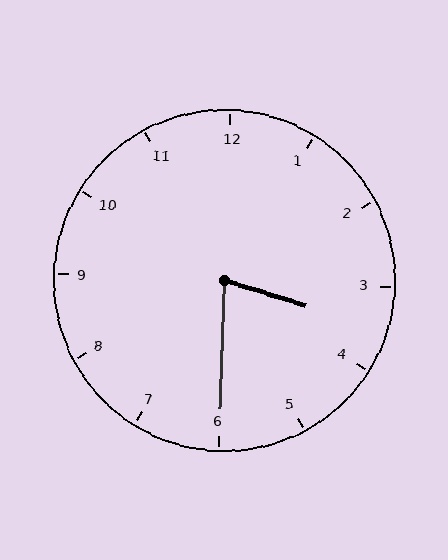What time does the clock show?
3:30.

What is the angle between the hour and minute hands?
Approximately 75 degrees.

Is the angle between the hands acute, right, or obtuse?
It is acute.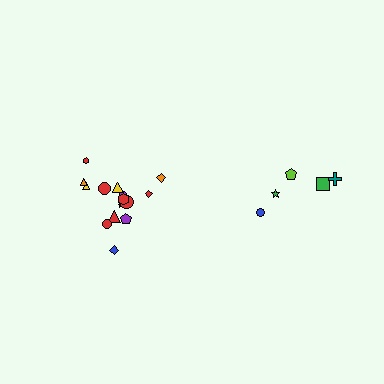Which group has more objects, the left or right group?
The left group.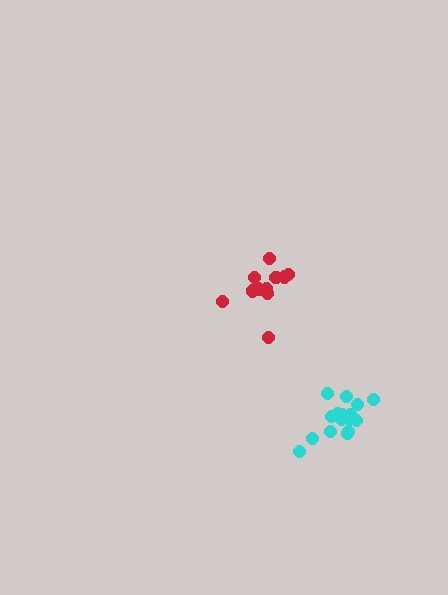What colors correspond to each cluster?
The clusters are colored: red, cyan.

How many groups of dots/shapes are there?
There are 2 groups.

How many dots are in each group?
Group 1: 13 dots, Group 2: 16 dots (29 total).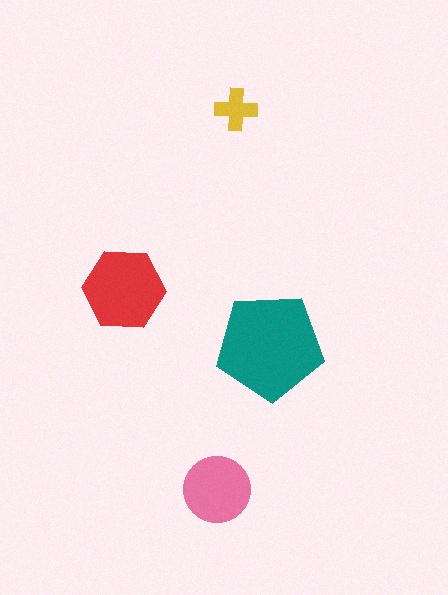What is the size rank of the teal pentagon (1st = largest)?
1st.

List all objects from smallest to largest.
The yellow cross, the pink circle, the red hexagon, the teal pentagon.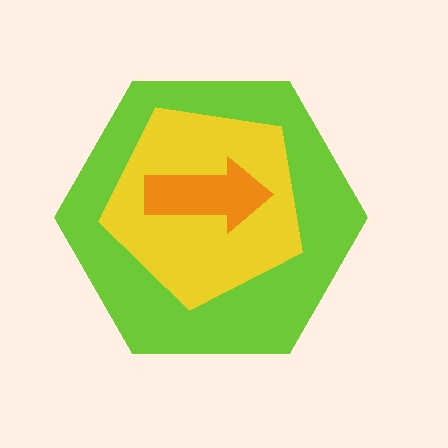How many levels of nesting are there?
3.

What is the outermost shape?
The lime hexagon.